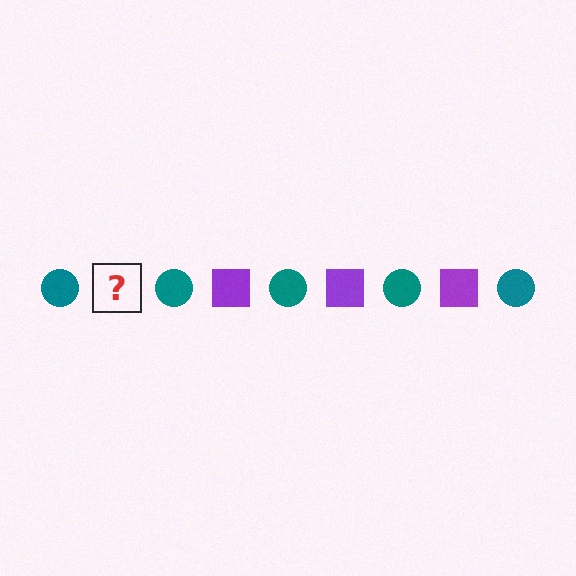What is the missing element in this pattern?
The missing element is a purple square.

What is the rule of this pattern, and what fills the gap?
The rule is that the pattern alternates between teal circle and purple square. The gap should be filled with a purple square.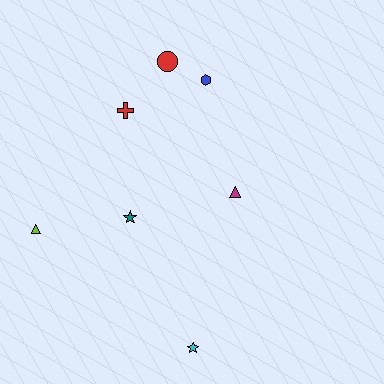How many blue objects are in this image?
There is 1 blue object.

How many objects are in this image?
There are 7 objects.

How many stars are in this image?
There are 2 stars.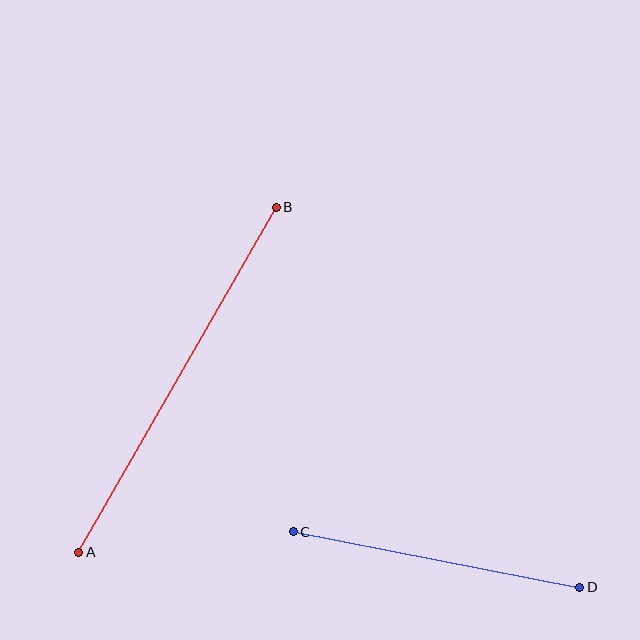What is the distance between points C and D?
The distance is approximately 292 pixels.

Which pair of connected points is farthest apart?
Points A and B are farthest apart.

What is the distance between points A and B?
The distance is approximately 397 pixels.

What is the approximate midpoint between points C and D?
The midpoint is at approximately (437, 559) pixels.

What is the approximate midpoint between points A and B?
The midpoint is at approximately (178, 380) pixels.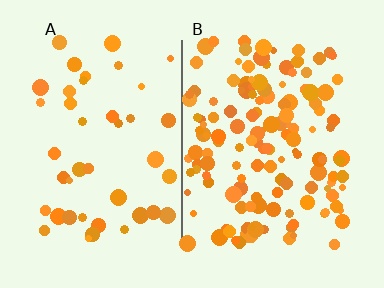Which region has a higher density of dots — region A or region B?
B (the right).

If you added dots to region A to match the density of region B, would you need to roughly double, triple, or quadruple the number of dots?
Approximately triple.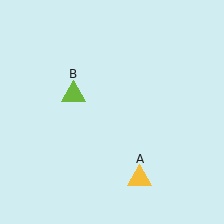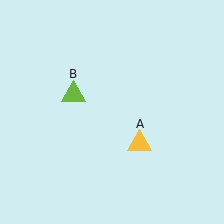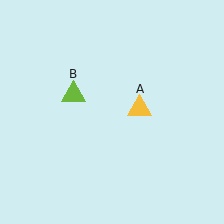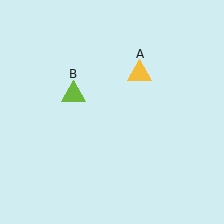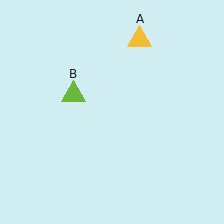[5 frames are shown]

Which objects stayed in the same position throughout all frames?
Lime triangle (object B) remained stationary.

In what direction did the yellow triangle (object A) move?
The yellow triangle (object A) moved up.